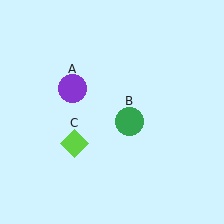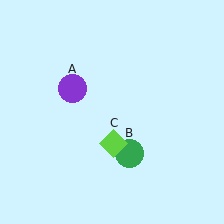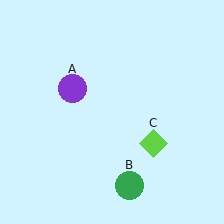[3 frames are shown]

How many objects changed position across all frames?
2 objects changed position: green circle (object B), lime diamond (object C).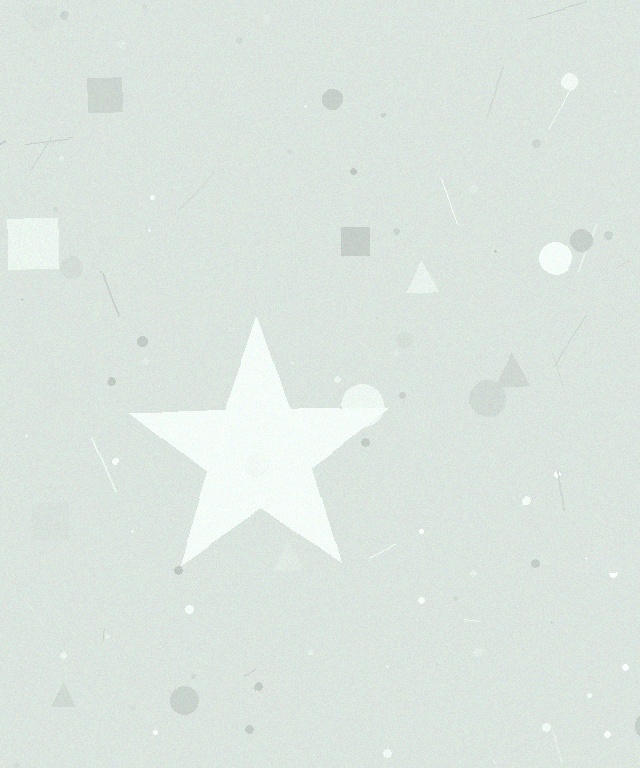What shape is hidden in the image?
A star is hidden in the image.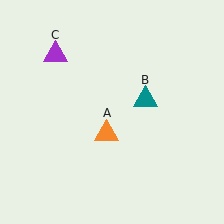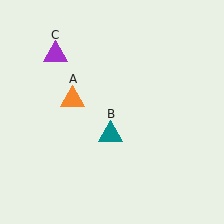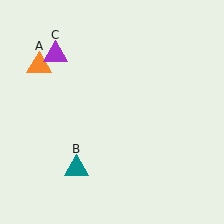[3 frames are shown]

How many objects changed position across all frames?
2 objects changed position: orange triangle (object A), teal triangle (object B).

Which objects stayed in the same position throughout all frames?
Purple triangle (object C) remained stationary.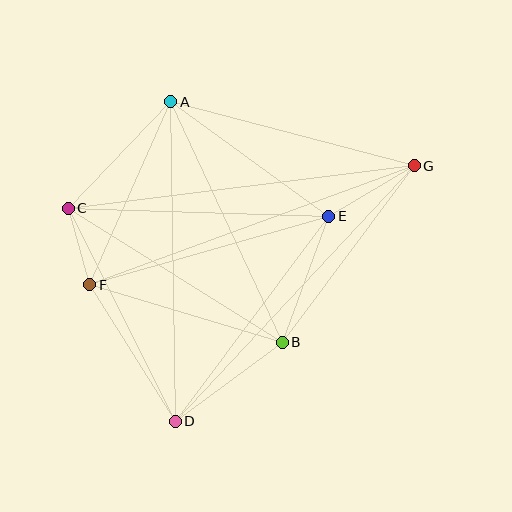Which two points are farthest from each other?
Points D and G are farthest from each other.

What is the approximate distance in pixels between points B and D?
The distance between B and D is approximately 133 pixels.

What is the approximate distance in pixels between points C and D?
The distance between C and D is approximately 238 pixels.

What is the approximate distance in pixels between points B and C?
The distance between B and C is approximately 252 pixels.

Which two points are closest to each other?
Points C and F are closest to each other.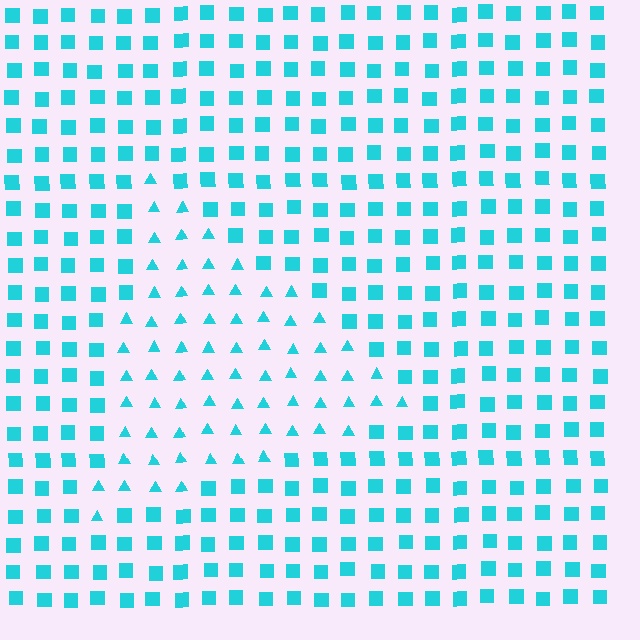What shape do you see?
I see a triangle.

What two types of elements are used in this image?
The image uses triangles inside the triangle region and squares outside it.